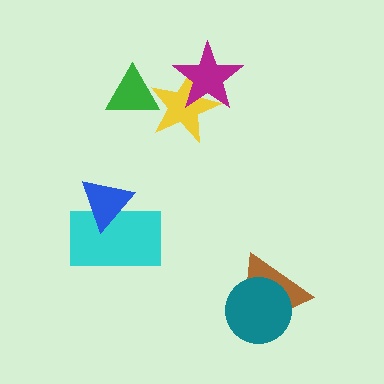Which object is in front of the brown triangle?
The teal circle is in front of the brown triangle.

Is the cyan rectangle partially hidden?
Yes, it is partially covered by another shape.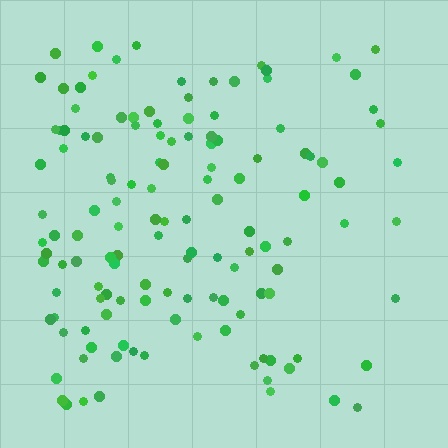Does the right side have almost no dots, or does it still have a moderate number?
Still a moderate number, just noticeably fewer than the left.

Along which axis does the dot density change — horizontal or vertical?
Horizontal.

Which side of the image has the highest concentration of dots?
The left.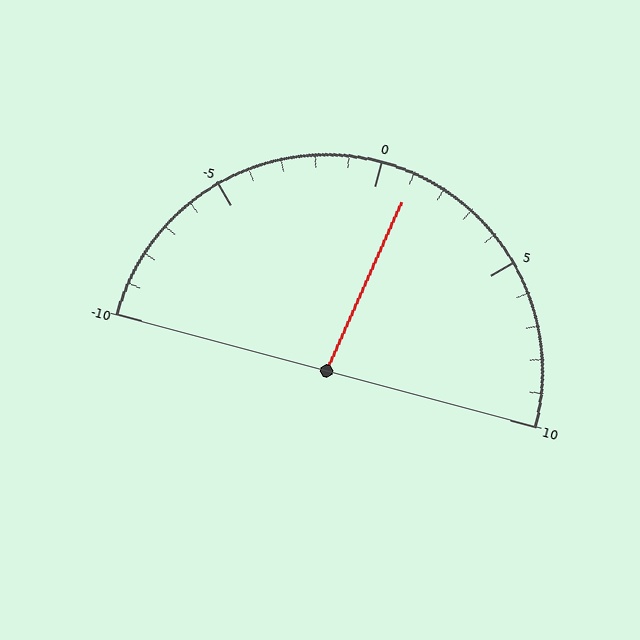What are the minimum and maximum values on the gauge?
The gauge ranges from -10 to 10.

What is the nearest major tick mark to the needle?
The nearest major tick mark is 0.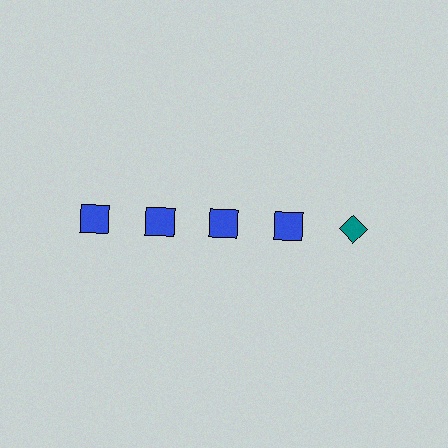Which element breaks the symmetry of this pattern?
The teal diamond in the top row, rightmost column breaks the symmetry. All other shapes are blue squares.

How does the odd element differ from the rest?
It differs in both color (teal instead of blue) and shape (diamond instead of square).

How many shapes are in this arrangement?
There are 5 shapes arranged in a grid pattern.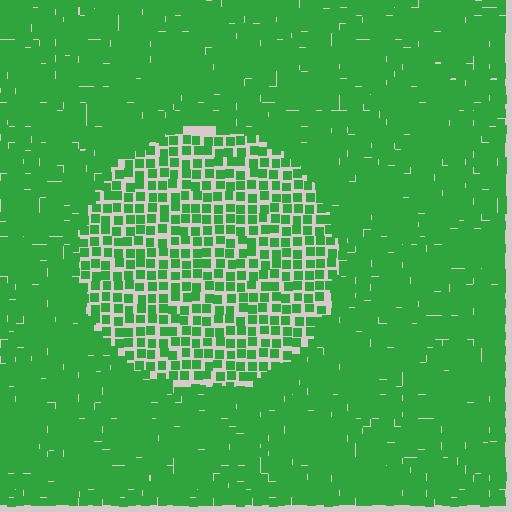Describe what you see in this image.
The image contains small green elements arranged at two different densities. A circle-shaped region is visible where the elements are less densely packed than the surrounding area.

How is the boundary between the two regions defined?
The boundary is defined by a change in element density (approximately 2.0x ratio). All elements are the same color, size, and shape.